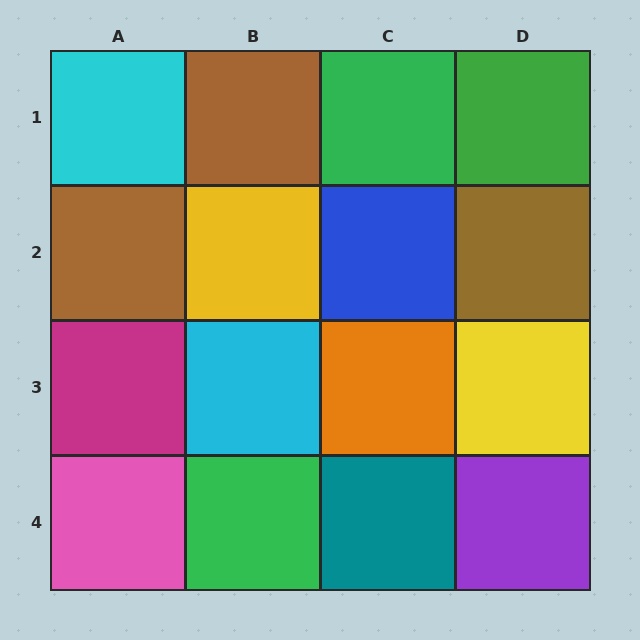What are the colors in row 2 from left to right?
Brown, yellow, blue, brown.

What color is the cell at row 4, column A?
Pink.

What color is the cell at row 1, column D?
Green.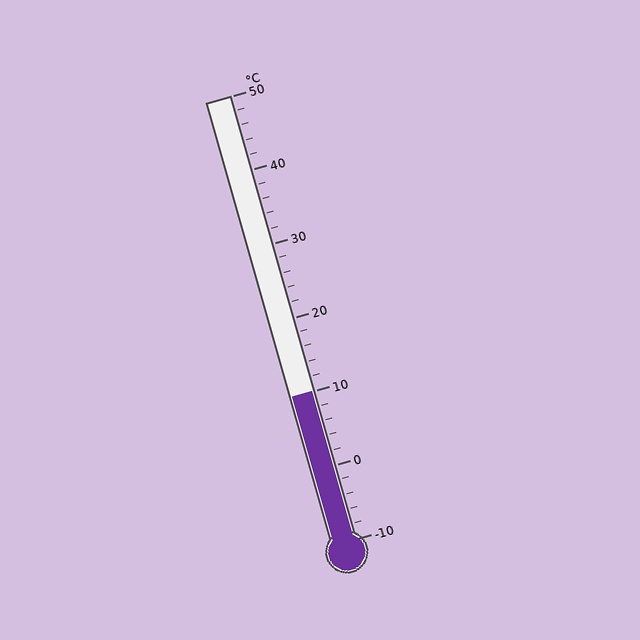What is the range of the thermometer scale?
The thermometer scale ranges from -10°C to 50°C.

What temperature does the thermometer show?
The thermometer shows approximately 10°C.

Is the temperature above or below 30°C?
The temperature is below 30°C.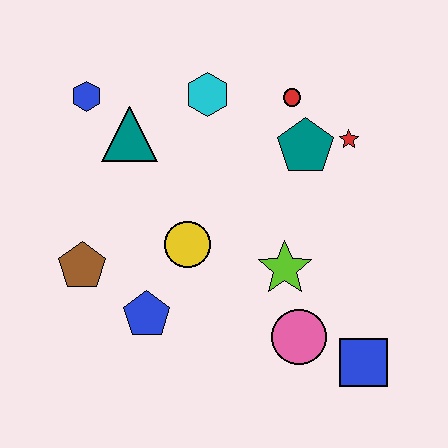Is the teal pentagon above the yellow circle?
Yes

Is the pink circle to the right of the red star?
No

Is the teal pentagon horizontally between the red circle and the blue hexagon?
No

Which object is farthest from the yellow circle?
The blue square is farthest from the yellow circle.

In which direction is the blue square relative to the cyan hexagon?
The blue square is below the cyan hexagon.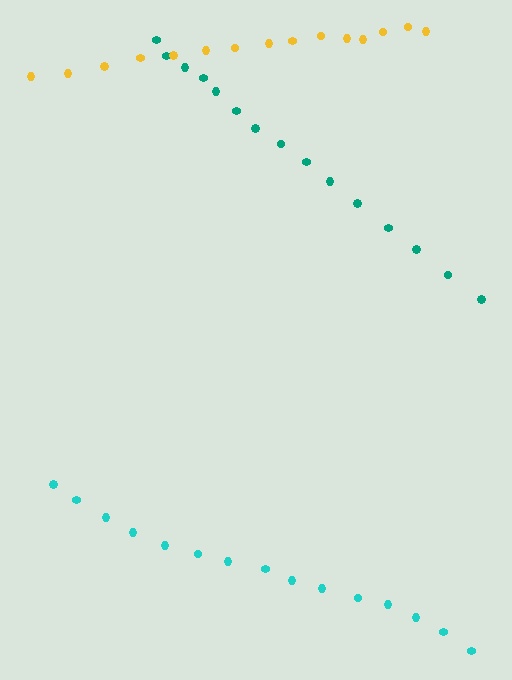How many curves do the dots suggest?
There are 3 distinct paths.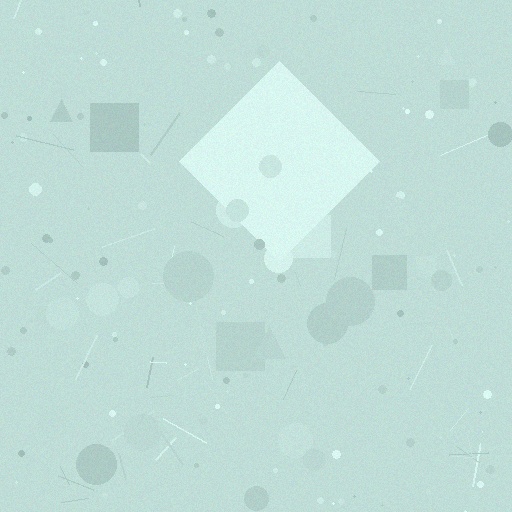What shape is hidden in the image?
A diamond is hidden in the image.